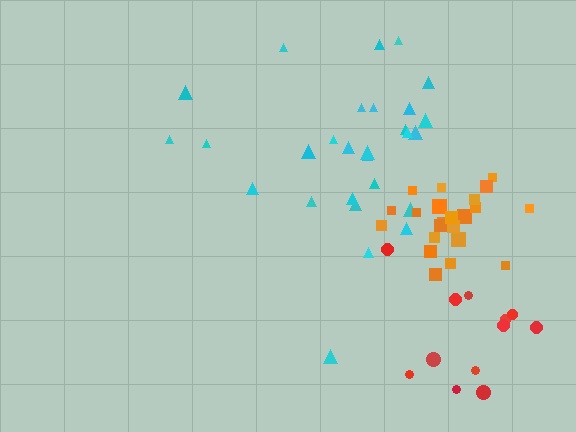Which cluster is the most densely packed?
Orange.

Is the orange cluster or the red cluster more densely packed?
Orange.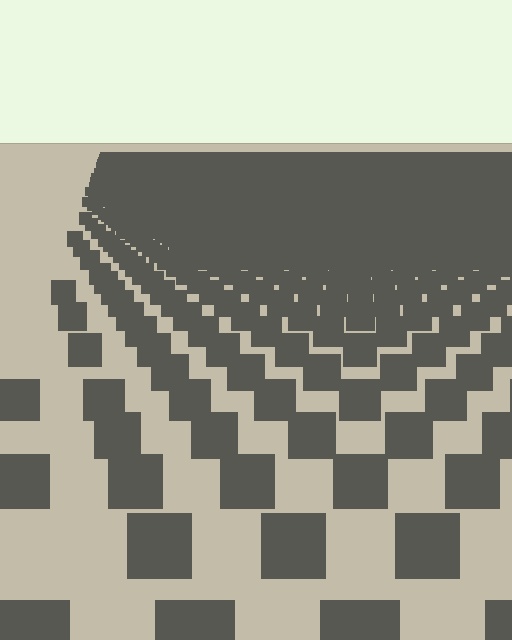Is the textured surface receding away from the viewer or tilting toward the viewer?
The surface is receding away from the viewer. Texture elements get smaller and denser toward the top.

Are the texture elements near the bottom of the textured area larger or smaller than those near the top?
Larger. Near the bottom, elements are closer to the viewer and appear at a bigger on-screen size.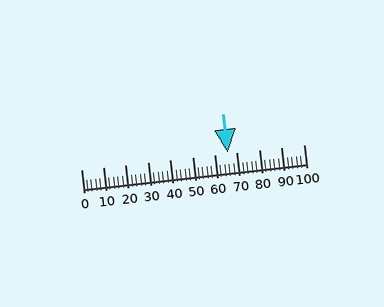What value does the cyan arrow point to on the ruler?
The cyan arrow points to approximately 66.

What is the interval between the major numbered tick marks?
The major tick marks are spaced 10 units apart.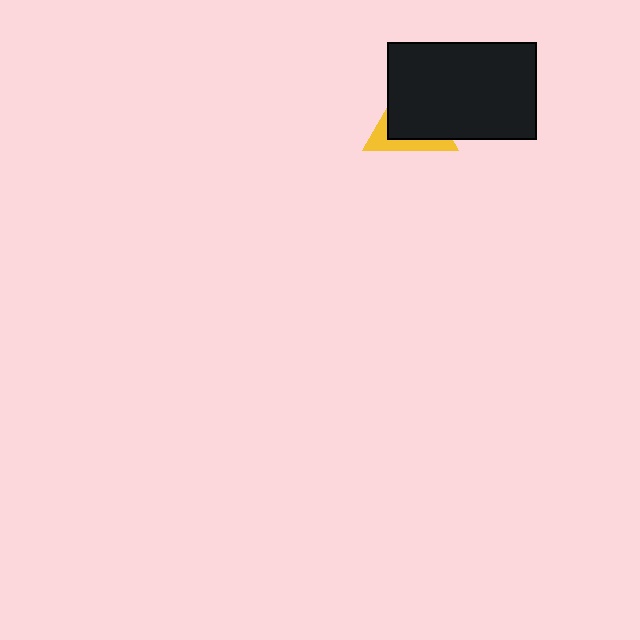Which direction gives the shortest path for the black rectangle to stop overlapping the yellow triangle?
Moving toward the upper-right gives the shortest separation.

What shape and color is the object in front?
The object in front is a black rectangle.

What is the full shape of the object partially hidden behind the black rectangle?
The partially hidden object is a yellow triangle.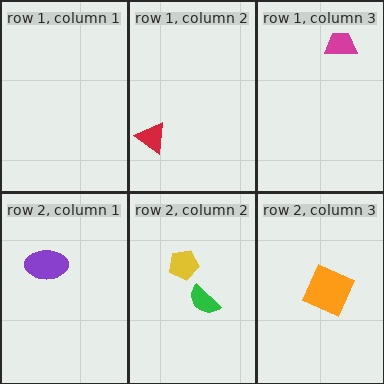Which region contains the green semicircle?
The row 2, column 2 region.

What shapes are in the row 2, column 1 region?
The purple ellipse.